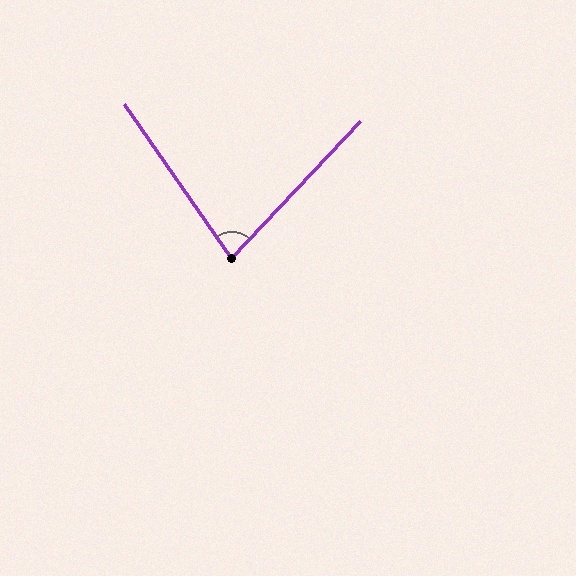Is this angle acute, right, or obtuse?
It is acute.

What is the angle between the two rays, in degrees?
Approximately 78 degrees.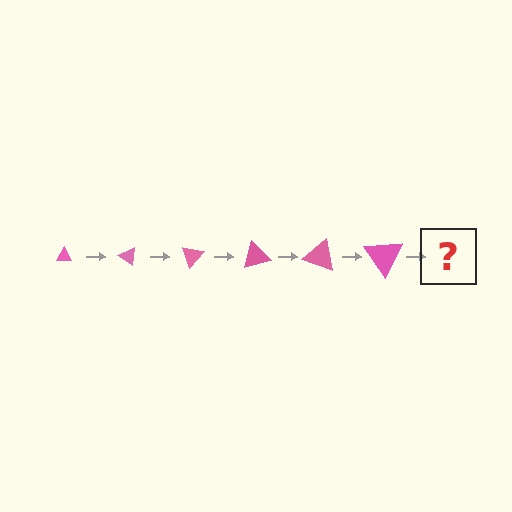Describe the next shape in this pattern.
It should be a triangle, larger than the previous one and rotated 210 degrees from the start.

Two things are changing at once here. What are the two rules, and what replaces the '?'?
The two rules are that the triangle grows larger each step and it rotates 35 degrees each step. The '?' should be a triangle, larger than the previous one and rotated 210 degrees from the start.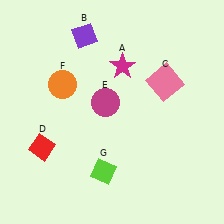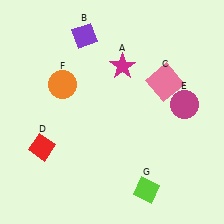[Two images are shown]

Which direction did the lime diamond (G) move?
The lime diamond (G) moved right.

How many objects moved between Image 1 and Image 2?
2 objects moved between the two images.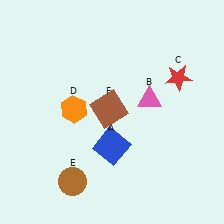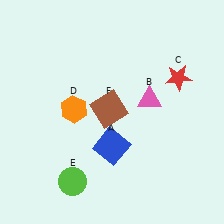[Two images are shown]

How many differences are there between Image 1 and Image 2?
There is 1 difference between the two images.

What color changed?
The circle (E) changed from brown in Image 1 to lime in Image 2.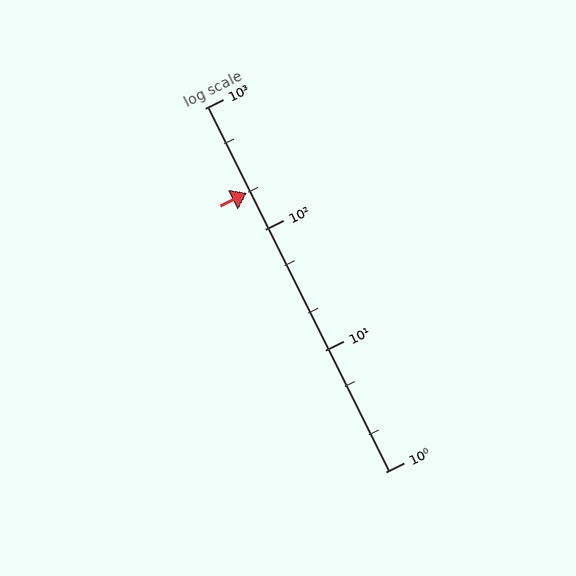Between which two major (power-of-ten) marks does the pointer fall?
The pointer is between 100 and 1000.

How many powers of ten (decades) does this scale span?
The scale spans 3 decades, from 1 to 1000.